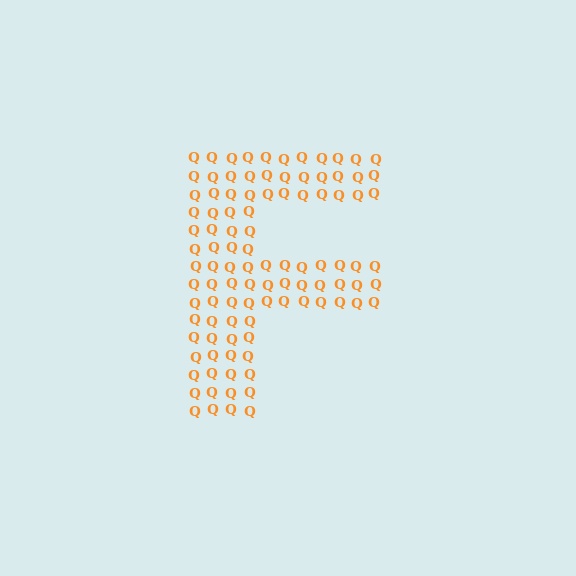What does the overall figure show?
The overall figure shows the letter F.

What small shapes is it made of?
It is made of small letter Q's.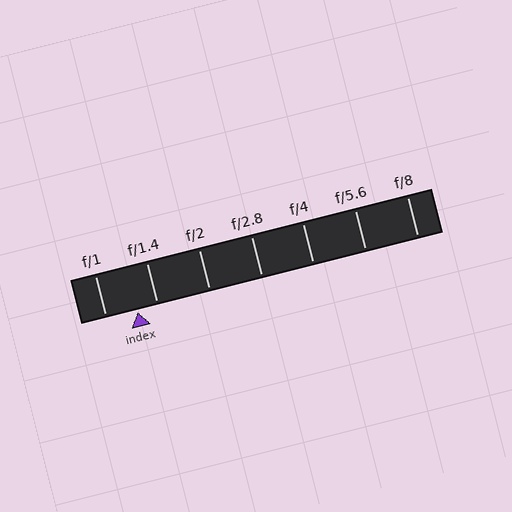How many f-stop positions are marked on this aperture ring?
There are 7 f-stop positions marked.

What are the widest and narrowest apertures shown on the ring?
The widest aperture shown is f/1 and the narrowest is f/8.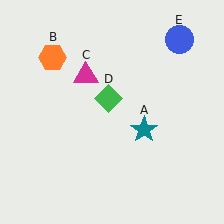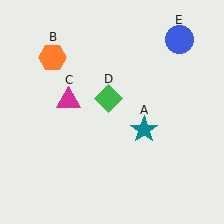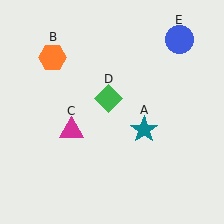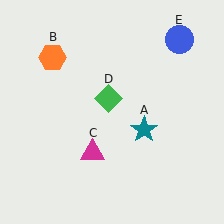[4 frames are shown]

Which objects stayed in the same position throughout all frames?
Teal star (object A) and orange hexagon (object B) and green diamond (object D) and blue circle (object E) remained stationary.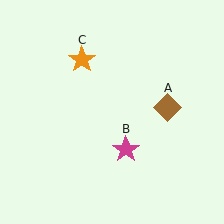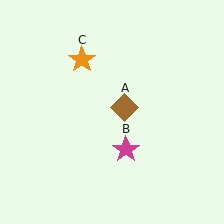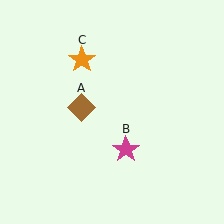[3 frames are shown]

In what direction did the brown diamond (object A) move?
The brown diamond (object A) moved left.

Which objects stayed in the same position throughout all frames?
Magenta star (object B) and orange star (object C) remained stationary.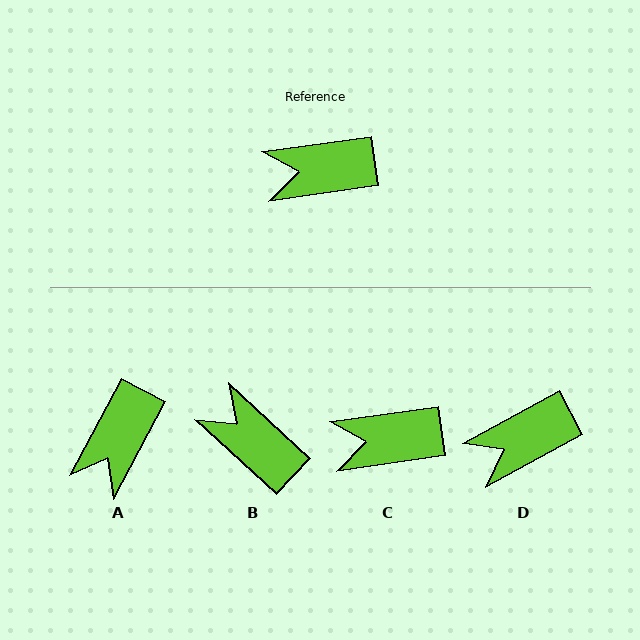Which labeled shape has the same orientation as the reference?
C.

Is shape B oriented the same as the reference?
No, it is off by about 51 degrees.